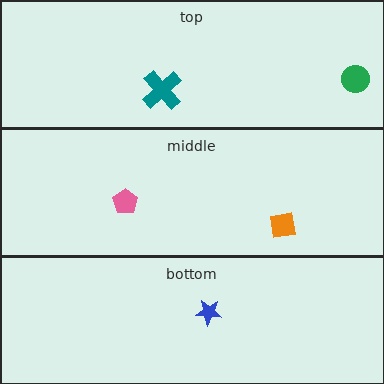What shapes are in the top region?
The teal cross, the green circle.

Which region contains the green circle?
The top region.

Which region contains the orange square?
The middle region.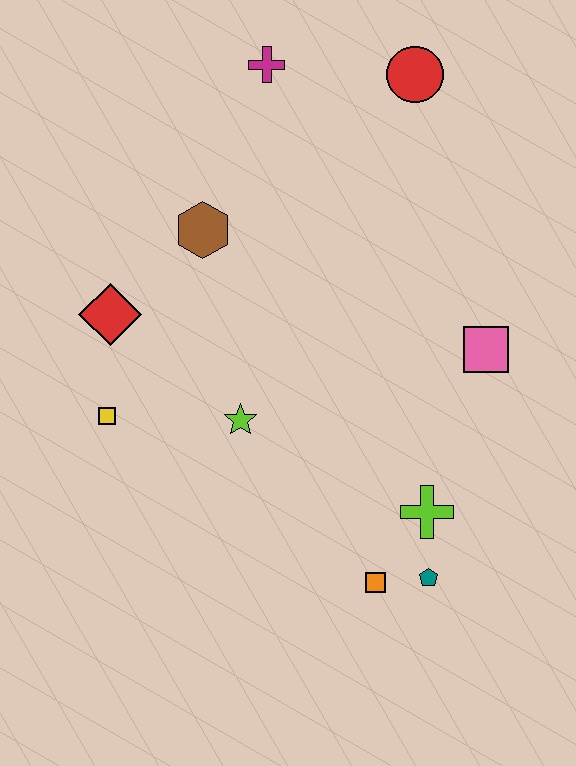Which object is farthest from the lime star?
The red circle is farthest from the lime star.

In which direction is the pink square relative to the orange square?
The pink square is above the orange square.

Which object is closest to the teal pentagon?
The orange square is closest to the teal pentagon.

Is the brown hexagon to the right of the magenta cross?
No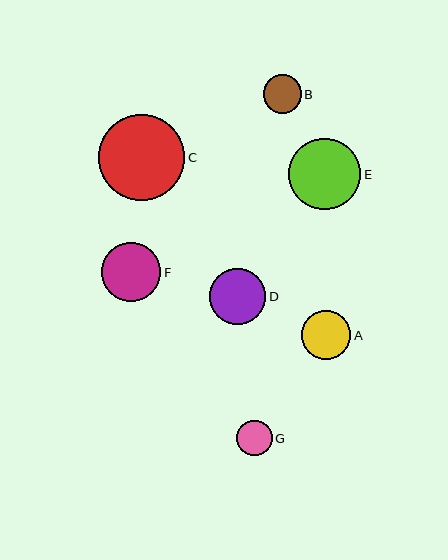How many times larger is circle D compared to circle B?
Circle D is approximately 1.5 times the size of circle B.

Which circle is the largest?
Circle C is the largest with a size of approximately 86 pixels.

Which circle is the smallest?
Circle G is the smallest with a size of approximately 36 pixels.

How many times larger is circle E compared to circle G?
Circle E is approximately 2.0 times the size of circle G.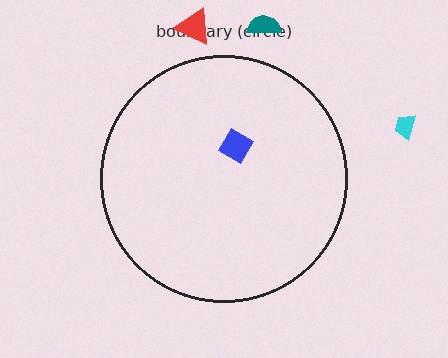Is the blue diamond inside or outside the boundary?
Inside.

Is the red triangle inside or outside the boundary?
Outside.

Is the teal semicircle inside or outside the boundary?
Outside.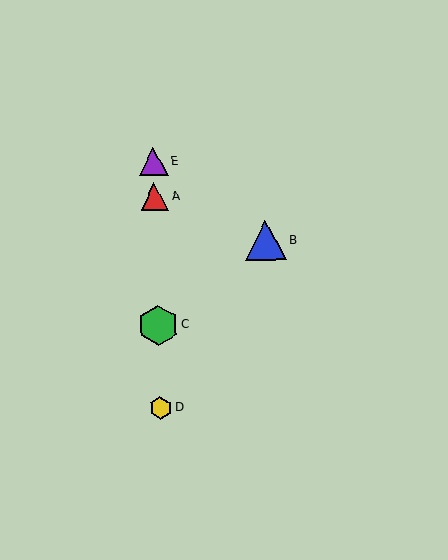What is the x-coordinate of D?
Object D is at x≈161.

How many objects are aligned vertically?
4 objects (A, C, D, E) are aligned vertically.